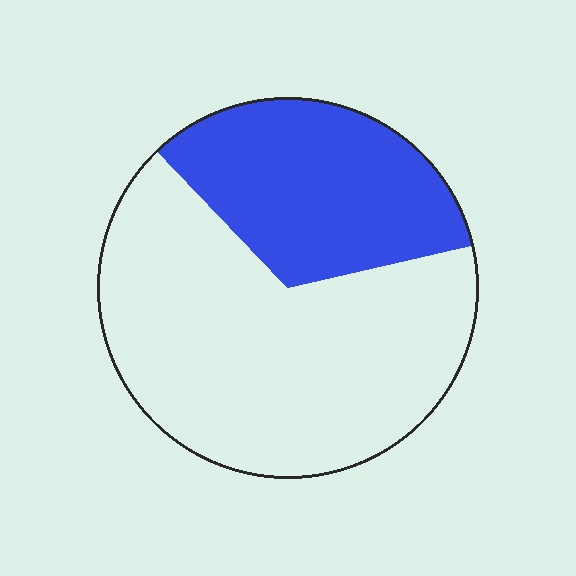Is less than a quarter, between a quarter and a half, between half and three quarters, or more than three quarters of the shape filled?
Between a quarter and a half.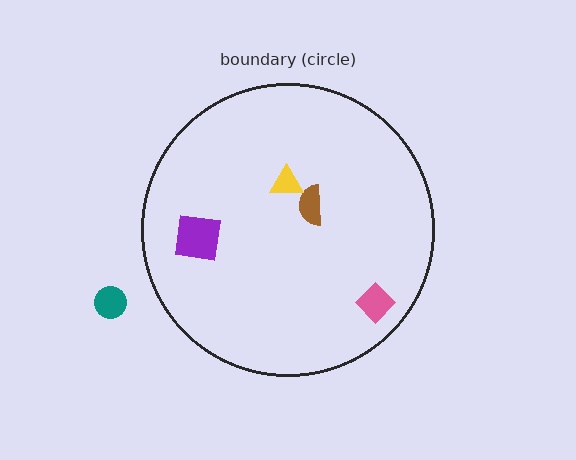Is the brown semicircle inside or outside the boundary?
Inside.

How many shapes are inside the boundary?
4 inside, 1 outside.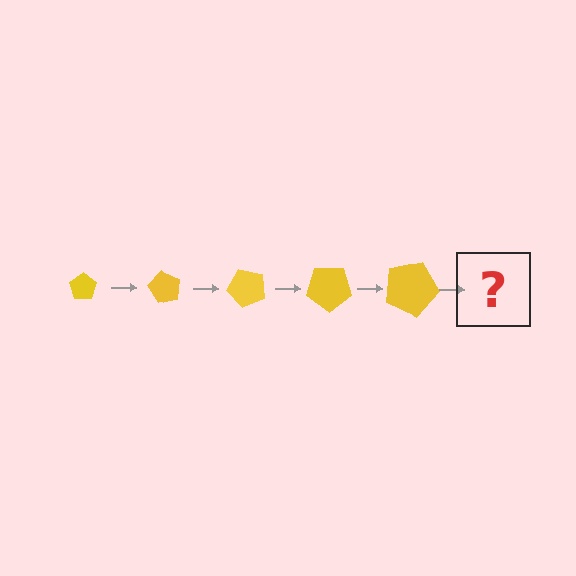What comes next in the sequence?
The next element should be a pentagon, larger than the previous one and rotated 300 degrees from the start.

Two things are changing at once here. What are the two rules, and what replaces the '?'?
The two rules are that the pentagon grows larger each step and it rotates 60 degrees each step. The '?' should be a pentagon, larger than the previous one and rotated 300 degrees from the start.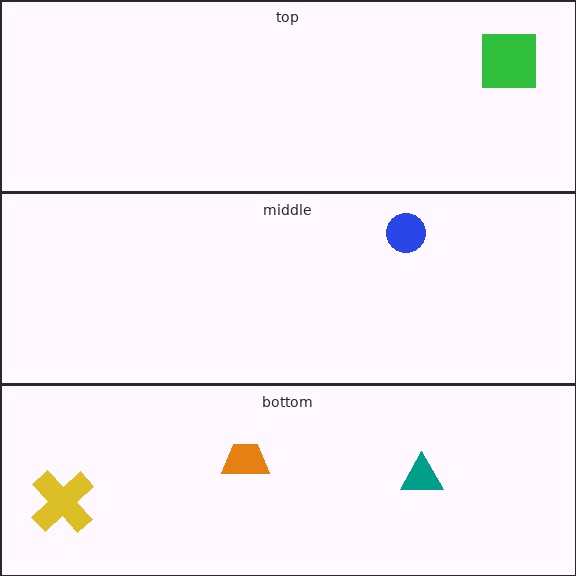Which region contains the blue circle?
The middle region.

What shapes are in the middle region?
The blue circle.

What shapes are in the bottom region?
The teal triangle, the orange trapezoid, the yellow cross.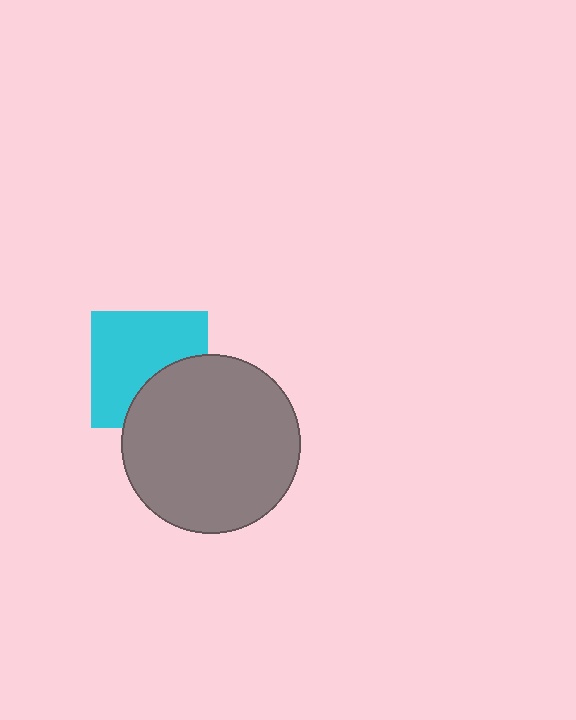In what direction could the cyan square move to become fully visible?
The cyan square could move toward the upper-left. That would shift it out from behind the gray circle entirely.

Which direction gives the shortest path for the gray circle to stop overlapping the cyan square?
Moving toward the lower-right gives the shortest separation.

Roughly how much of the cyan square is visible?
Most of it is visible (roughly 66%).